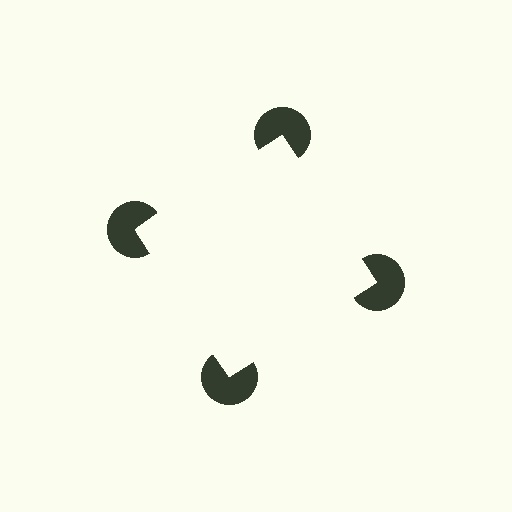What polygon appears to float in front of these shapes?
An illusory square — its edges are inferred from the aligned wedge cuts in the pac-man discs, not physically drawn.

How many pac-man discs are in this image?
There are 4 — one at each vertex of the illusory square.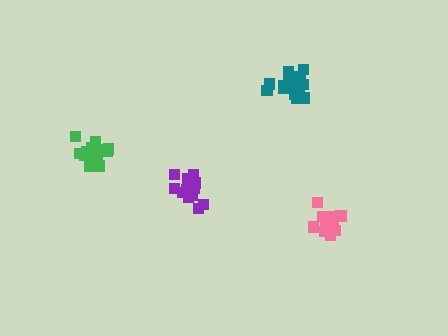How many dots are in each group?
Group 1: 18 dots, Group 2: 13 dots, Group 3: 14 dots, Group 4: 17 dots (62 total).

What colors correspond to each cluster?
The clusters are colored: teal, purple, pink, green.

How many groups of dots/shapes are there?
There are 4 groups.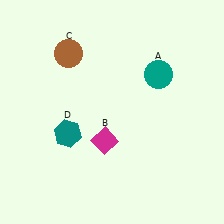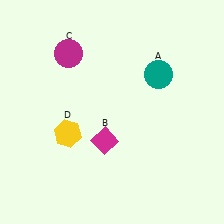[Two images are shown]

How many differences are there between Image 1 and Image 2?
There are 2 differences between the two images.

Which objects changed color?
C changed from brown to magenta. D changed from teal to yellow.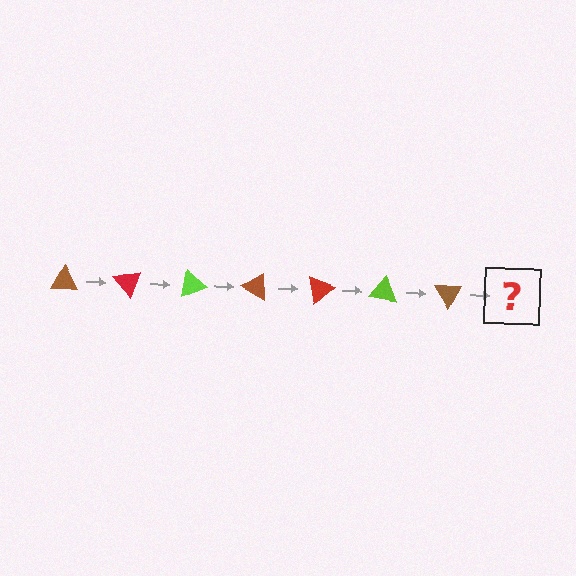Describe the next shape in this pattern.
It should be a red triangle, rotated 350 degrees from the start.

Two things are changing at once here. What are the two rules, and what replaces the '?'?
The two rules are that it rotates 50 degrees each step and the color cycles through brown, red, and lime. The '?' should be a red triangle, rotated 350 degrees from the start.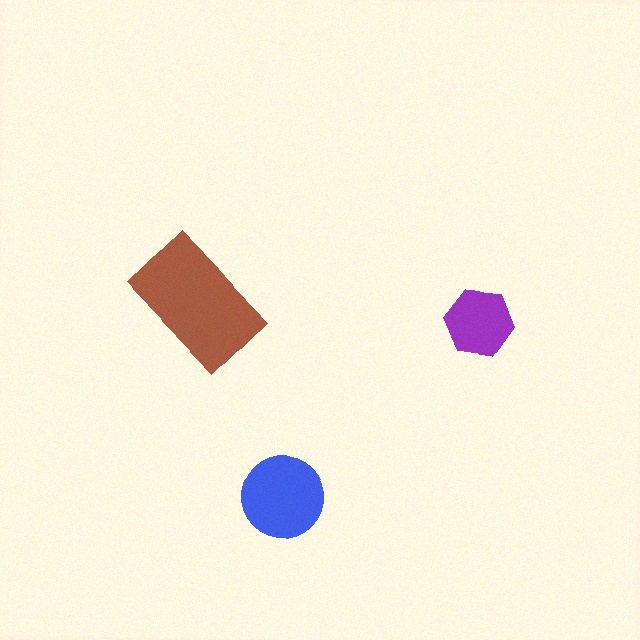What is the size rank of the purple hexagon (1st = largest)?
3rd.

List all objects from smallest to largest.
The purple hexagon, the blue circle, the brown rectangle.